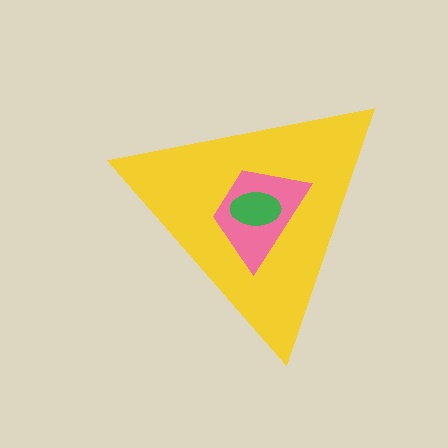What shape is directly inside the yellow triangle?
The pink trapezoid.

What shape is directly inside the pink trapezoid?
The green ellipse.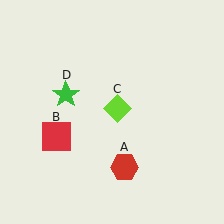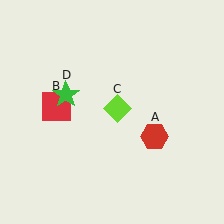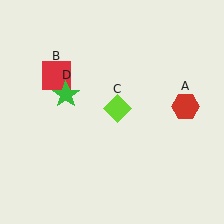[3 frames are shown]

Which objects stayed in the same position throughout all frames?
Lime diamond (object C) and green star (object D) remained stationary.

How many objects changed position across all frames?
2 objects changed position: red hexagon (object A), red square (object B).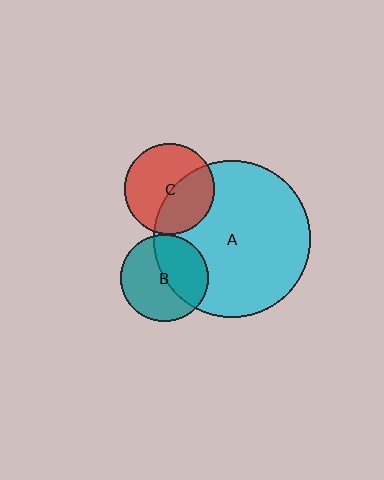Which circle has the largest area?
Circle A (cyan).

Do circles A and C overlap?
Yes.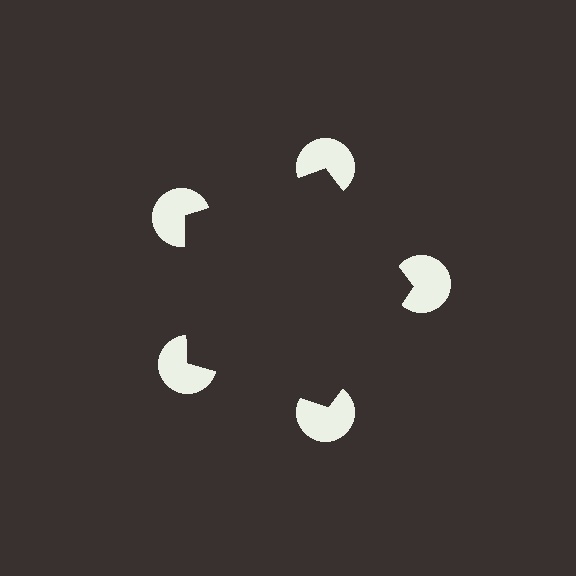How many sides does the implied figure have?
5 sides.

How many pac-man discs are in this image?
There are 5 — one at each vertex of the illusory pentagon.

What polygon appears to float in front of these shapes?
An illusory pentagon — its edges are inferred from the aligned wedge cuts in the pac-man discs, not physically drawn.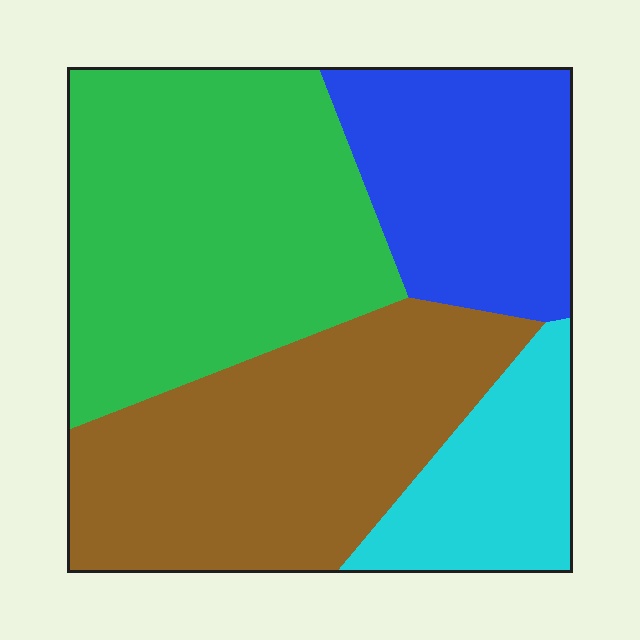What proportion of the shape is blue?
Blue takes up about one fifth (1/5) of the shape.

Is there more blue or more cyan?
Blue.